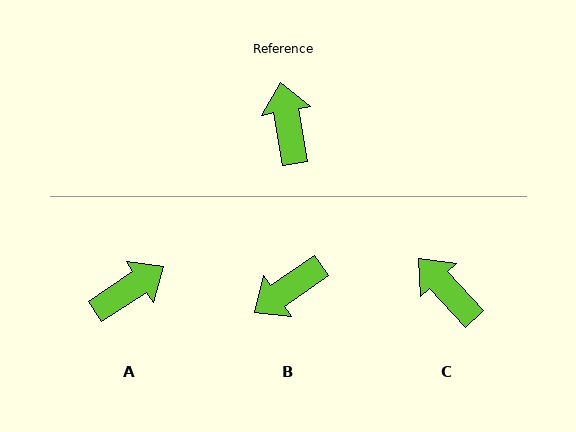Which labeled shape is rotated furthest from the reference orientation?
B, about 115 degrees away.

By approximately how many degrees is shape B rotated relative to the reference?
Approximately 115 degrees counter-clockwise.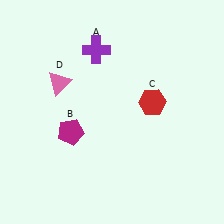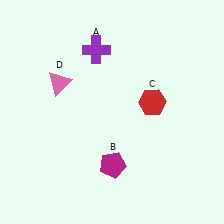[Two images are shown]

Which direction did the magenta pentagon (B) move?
The magenta pentagon (B) moved right.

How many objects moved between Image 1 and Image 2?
1 object moved between the two images.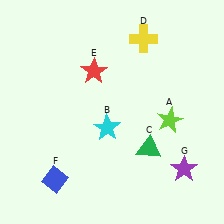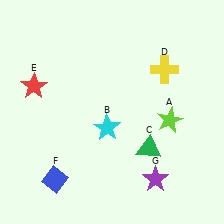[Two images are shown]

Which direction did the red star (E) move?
The red star (E) moved left.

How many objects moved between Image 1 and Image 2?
3 objects moved between the two images.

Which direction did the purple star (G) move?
The purple star (G) moved left.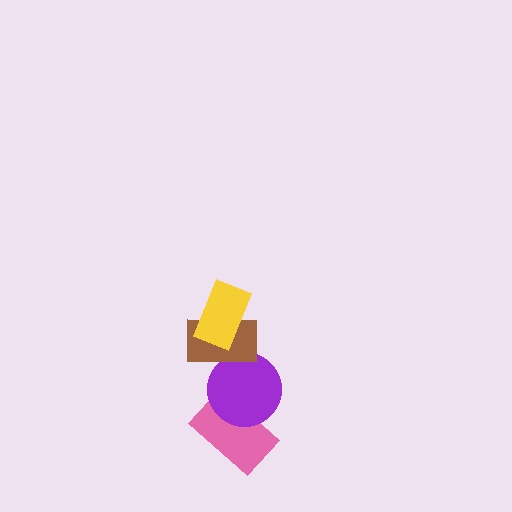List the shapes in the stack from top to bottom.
From top to bottom: the yellow rectangle, the brown rectangle, the purple circle, the pink rectangle.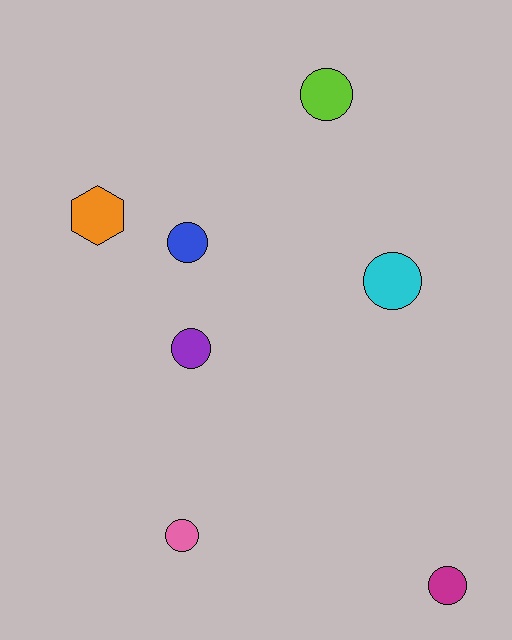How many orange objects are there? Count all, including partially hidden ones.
There is 1 orange object.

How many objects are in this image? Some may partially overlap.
There are 7 objects.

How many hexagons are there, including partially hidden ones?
There is 1 hexagon.